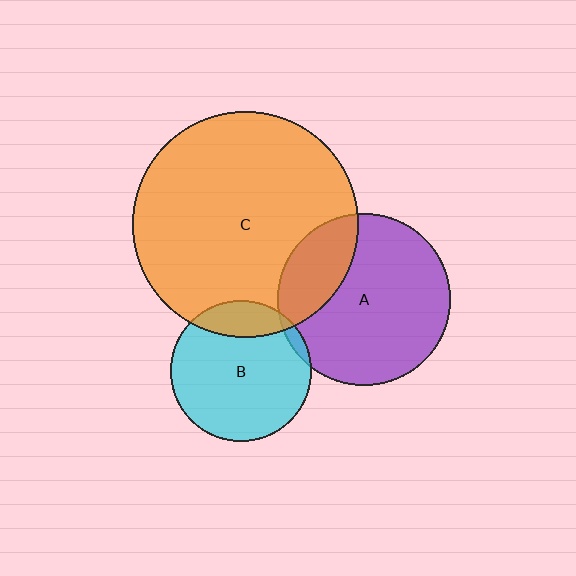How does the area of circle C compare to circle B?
Approximately 2.6 times.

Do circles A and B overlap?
Yes.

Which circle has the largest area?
Circle C (orange).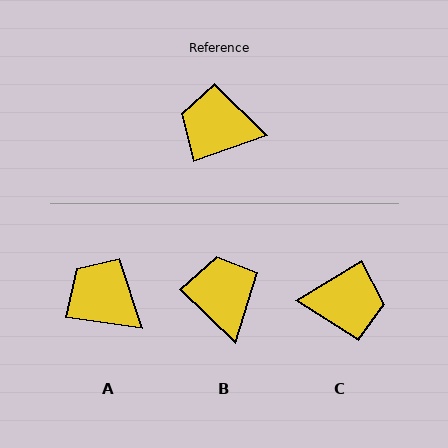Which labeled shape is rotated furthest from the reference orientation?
C, about 168 degrees away.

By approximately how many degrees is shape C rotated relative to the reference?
Approximately 168 degrees clockwise.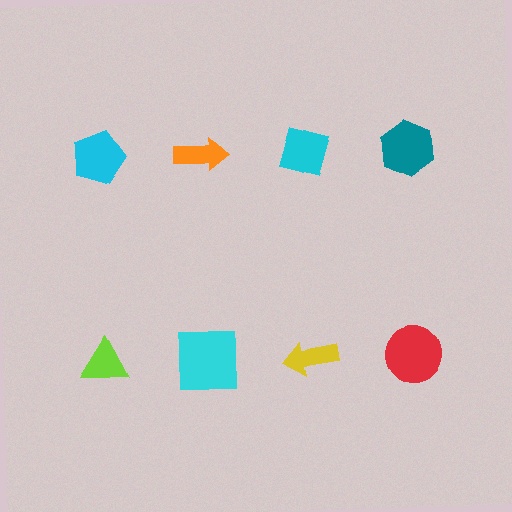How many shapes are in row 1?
4 shapes.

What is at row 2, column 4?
A red circle.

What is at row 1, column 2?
An orange arrow.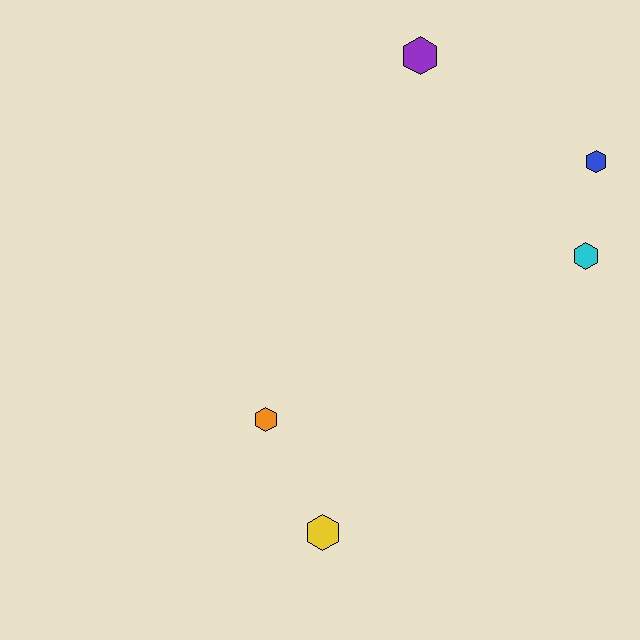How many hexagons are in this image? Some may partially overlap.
There are 5 hexagons.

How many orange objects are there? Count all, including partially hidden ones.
There is 1 orange object.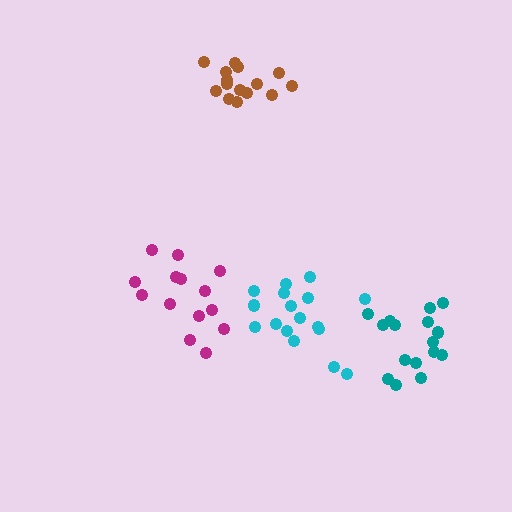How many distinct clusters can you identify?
There are 4 distinct clusters.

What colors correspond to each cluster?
The clusters are colored: cyan, teal, magenta, brown.